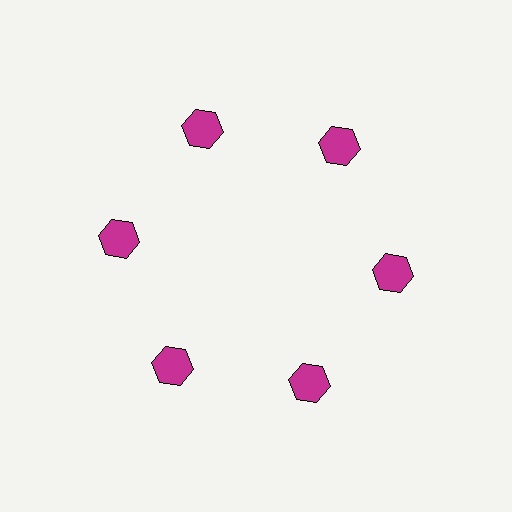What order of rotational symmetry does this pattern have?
This pattern has 6-fold rotational symmetry.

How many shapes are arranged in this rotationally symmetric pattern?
There are 6 shapes, arranged in 6 groups of 1.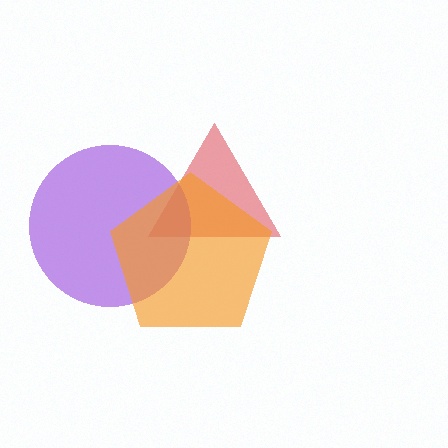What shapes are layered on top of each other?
The layered shapes are: a red triangle, a purple circle, an orange pentagon.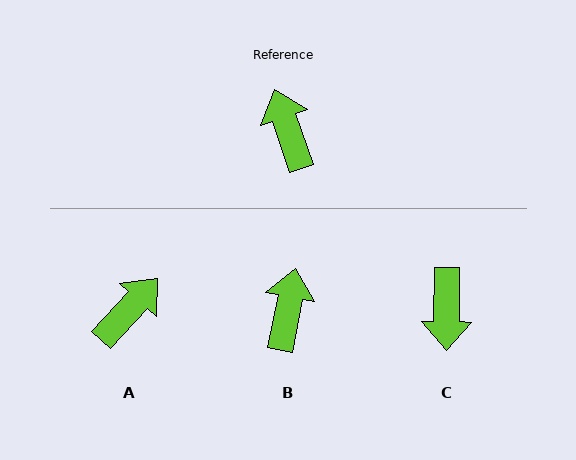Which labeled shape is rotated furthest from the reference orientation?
C, about 160 degrees away.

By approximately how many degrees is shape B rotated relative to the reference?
Approximately 30 degrees clockwise.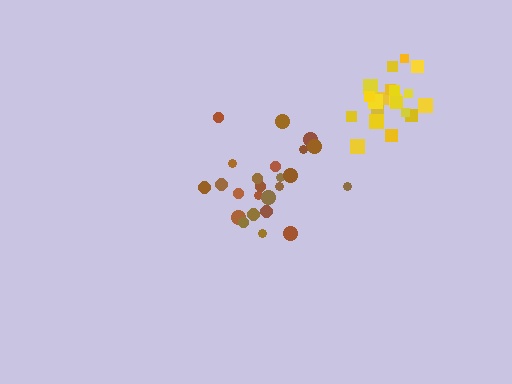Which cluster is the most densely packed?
Yellow.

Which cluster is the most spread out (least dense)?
Brown.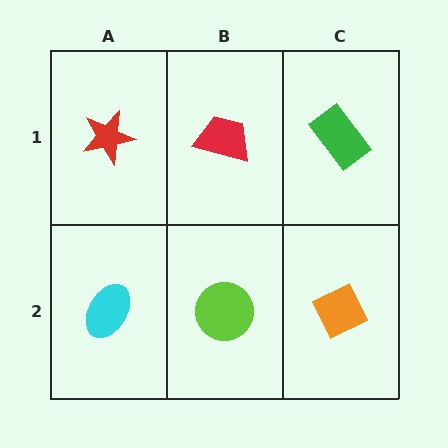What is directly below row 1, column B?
A lime circle.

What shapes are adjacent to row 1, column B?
A lime circle (row 2, column B), a red star (row 1, column A), a green rectangle (row 1, column C).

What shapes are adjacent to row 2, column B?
A red trapezoid (row 1, column B), a cyan ellipse (row 2, column A), an orange diamond (row 2, column C).